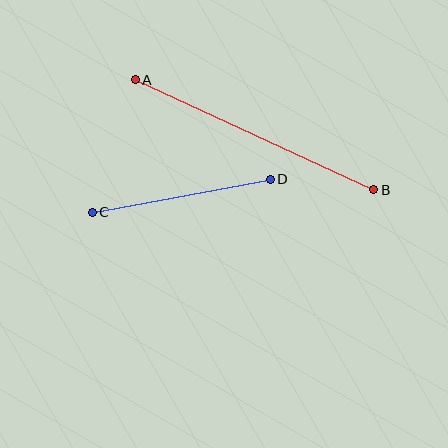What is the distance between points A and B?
The distance is approximately 263 pixels.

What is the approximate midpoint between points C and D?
The midpoint is at approximately (181, 196) pixels.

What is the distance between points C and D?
The distance is approximately 181 pixels.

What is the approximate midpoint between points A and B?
The midpoint is at approximately (254, 135) pixels.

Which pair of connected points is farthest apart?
Points A and B are farthest apart.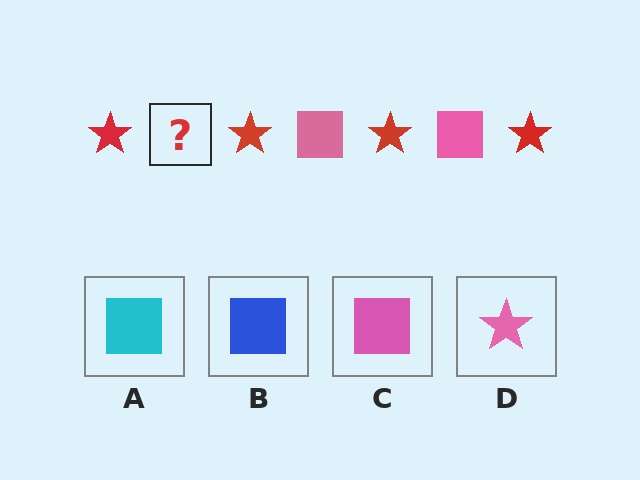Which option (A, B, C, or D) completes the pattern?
C.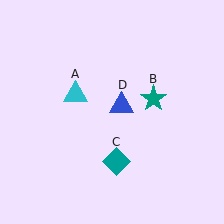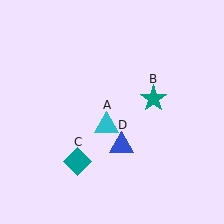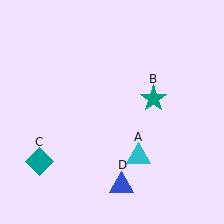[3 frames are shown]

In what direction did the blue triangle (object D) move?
The blue triangle (object D) moved down.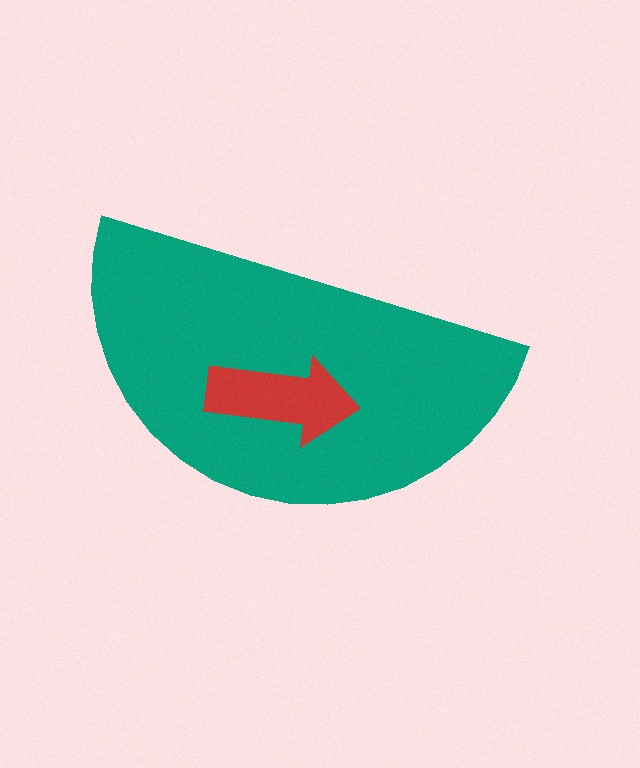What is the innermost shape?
The red arrow.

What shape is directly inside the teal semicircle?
The red arrow.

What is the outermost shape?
The teal semicircle.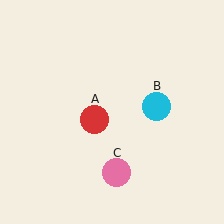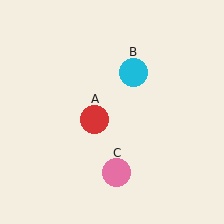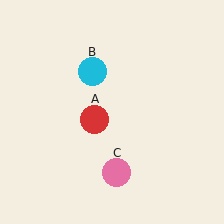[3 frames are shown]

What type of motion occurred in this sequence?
The cyan circle (object B) rotated counterclockwise around the center of the scene.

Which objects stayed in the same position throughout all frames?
Red circle (object A) and pink circle (object C) remained stationary.